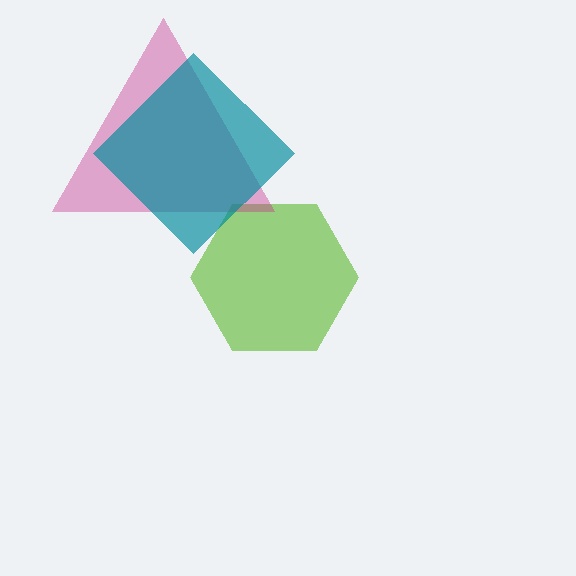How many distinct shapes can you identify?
There are 3 distinct shapes: a lime hexagon, a magenta triangle, a teal diamond.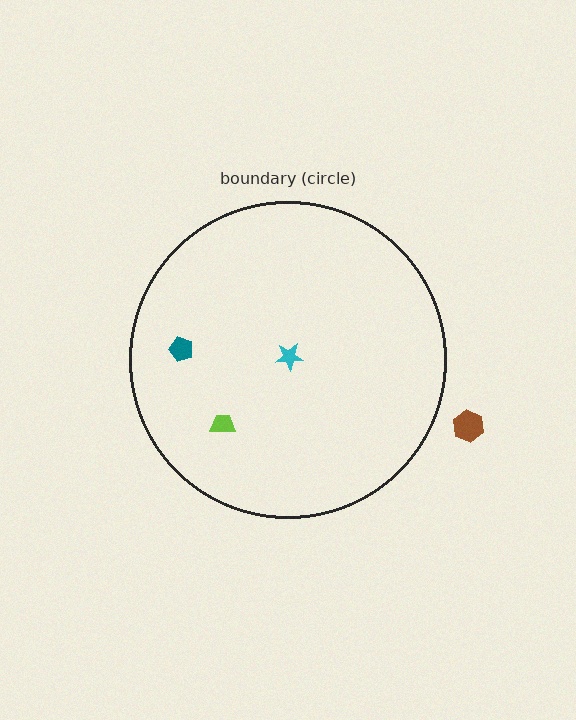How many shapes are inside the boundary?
3 inside, 1 outside.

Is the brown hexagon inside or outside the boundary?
Outside.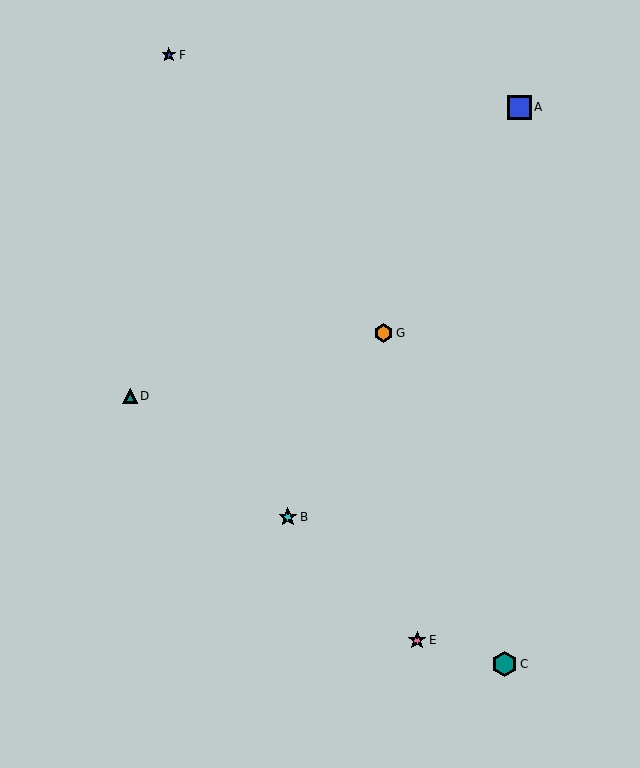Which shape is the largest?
The teal hexagon (labeled C) is the largest.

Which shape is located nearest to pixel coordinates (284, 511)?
The cyan star (labeled B) at (288, 517) is nearest to that location.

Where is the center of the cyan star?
The center of the cyan star is at (288, 517).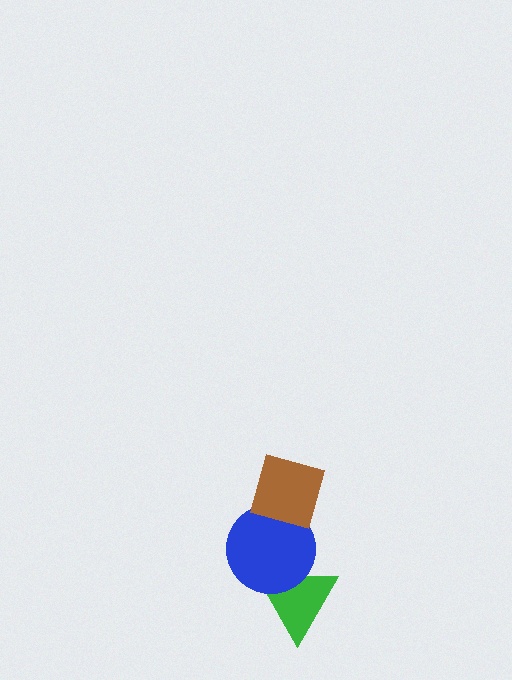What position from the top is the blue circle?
The blue circle is 2nd from the top.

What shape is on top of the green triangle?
The blue circle is on top of the green triangle.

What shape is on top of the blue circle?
The brown diamond is on top of the blue circle.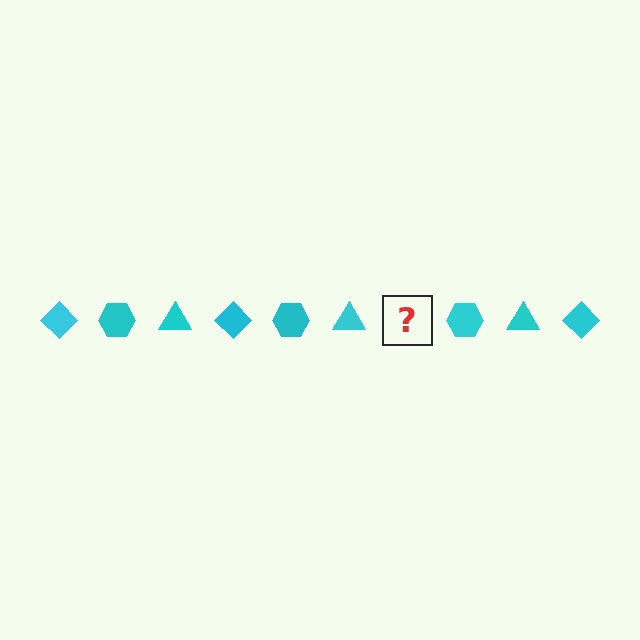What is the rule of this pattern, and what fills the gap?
The rule is that the pattern cycles through diamond, hexagon, triangle shapes in cyan. The gap should be filled with a cyan diamond.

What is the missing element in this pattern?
The missing element is a cyan diamond.